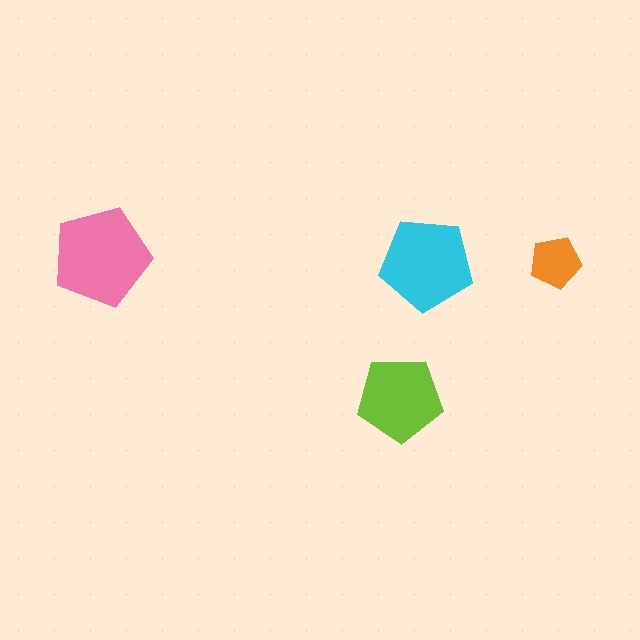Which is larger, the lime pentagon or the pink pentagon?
The pink one.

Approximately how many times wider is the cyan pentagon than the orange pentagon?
About 2 times wider.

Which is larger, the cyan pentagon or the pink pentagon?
The pink one.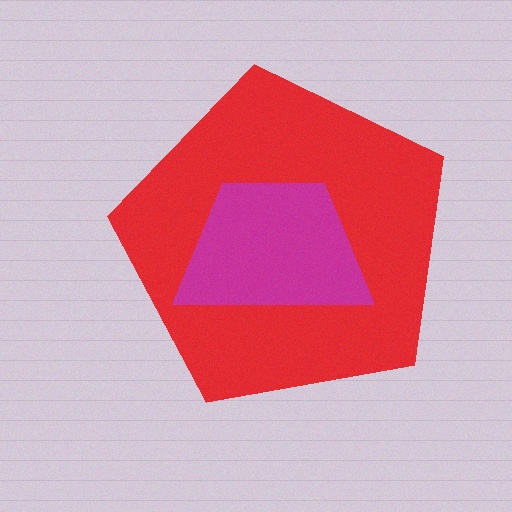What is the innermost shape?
The magenta trapezoid.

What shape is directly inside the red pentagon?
The magenta trapezoid.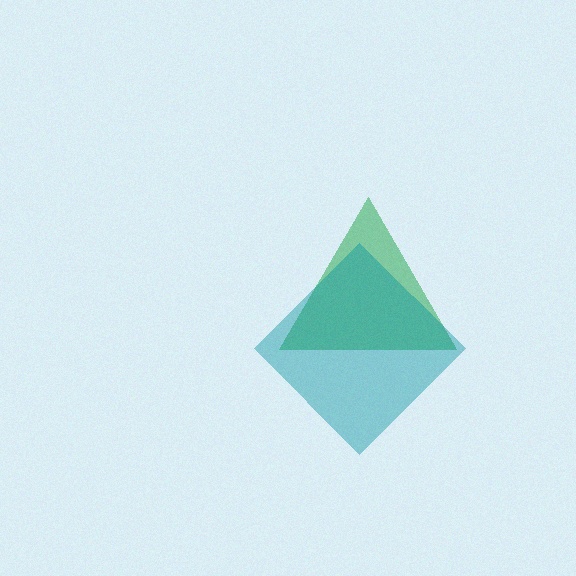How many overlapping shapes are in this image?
There are 2 overlapping shapes in the image.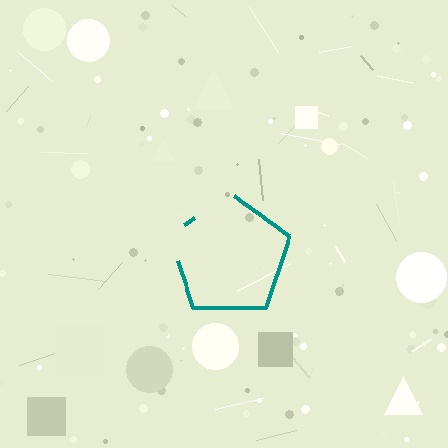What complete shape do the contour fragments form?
The contour fragments form a pentagon.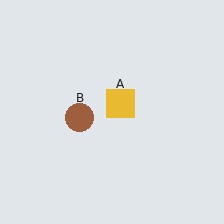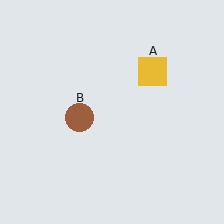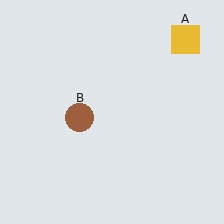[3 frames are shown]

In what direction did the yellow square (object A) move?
The yellow square (object A) moved up and to the right.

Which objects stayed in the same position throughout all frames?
Brown circle (object B) remained stationary.